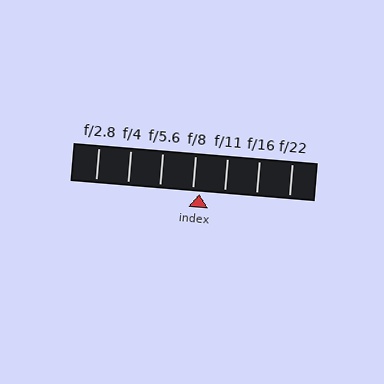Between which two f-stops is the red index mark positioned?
The index mark is between f/8 and f/11.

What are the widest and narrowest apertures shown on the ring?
The widest aperture shown is f/2.8 and the narrowest is f/22.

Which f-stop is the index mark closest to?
The index mark is closest to f/8.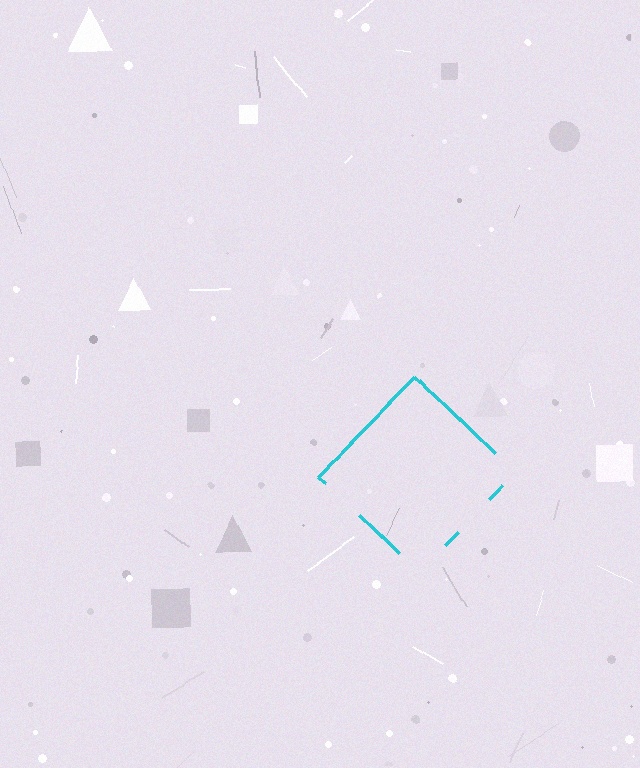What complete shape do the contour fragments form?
The contour fragments form a diamond.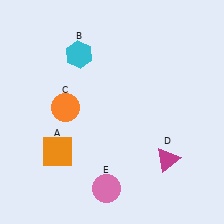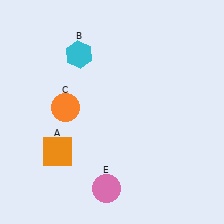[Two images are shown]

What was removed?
The magenta triangle (D) was removed in Image 2.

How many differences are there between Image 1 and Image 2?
There is 1 difference between the two images.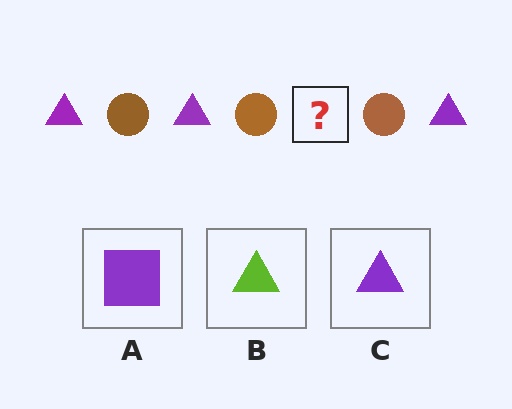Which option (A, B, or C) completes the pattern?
C.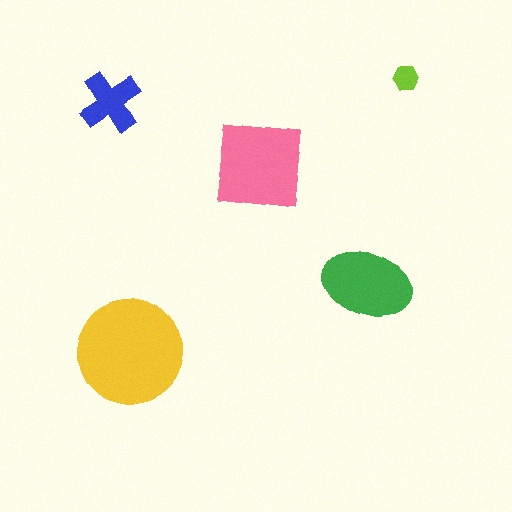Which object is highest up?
The lime hexagon is topmost.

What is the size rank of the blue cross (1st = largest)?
4th.